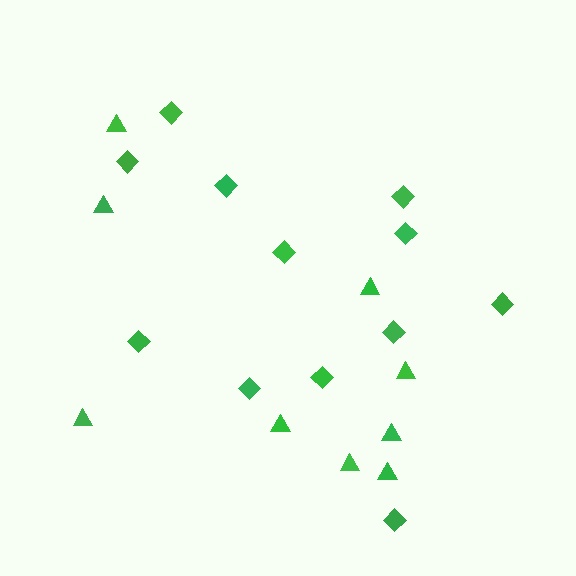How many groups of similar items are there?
There are 2 groups: one group of diamonds (12) and one group of triangles (9).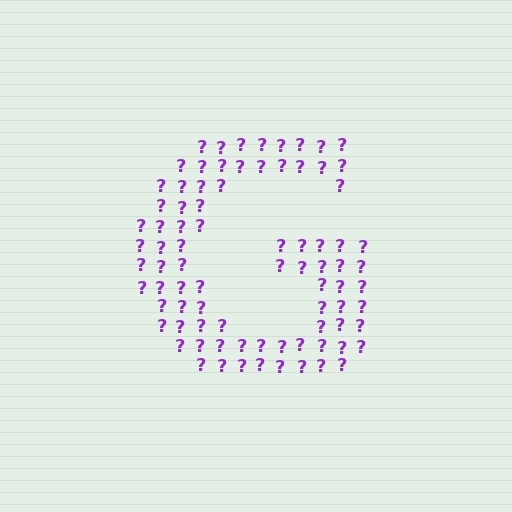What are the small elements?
The small elements are question marks.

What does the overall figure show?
The overall figure shows the letter G.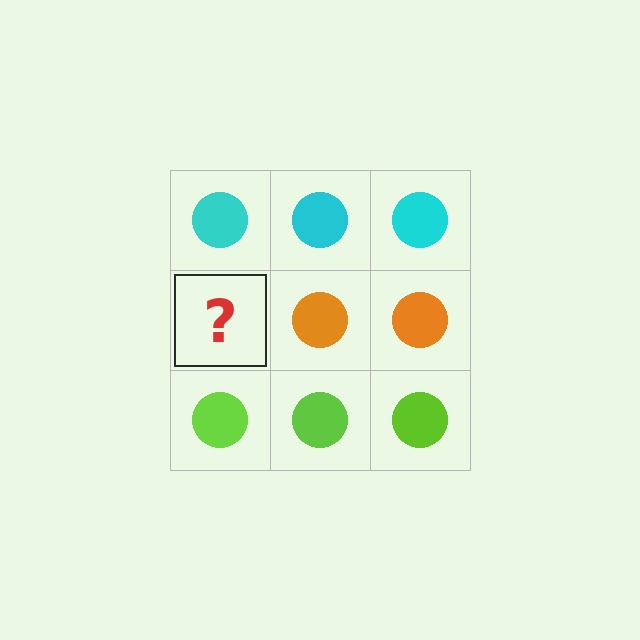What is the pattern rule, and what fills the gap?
The rule is that each row has a consistent color. The gap should be filled with an orange circle.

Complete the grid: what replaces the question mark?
The question mark should be replaced with an orange circle.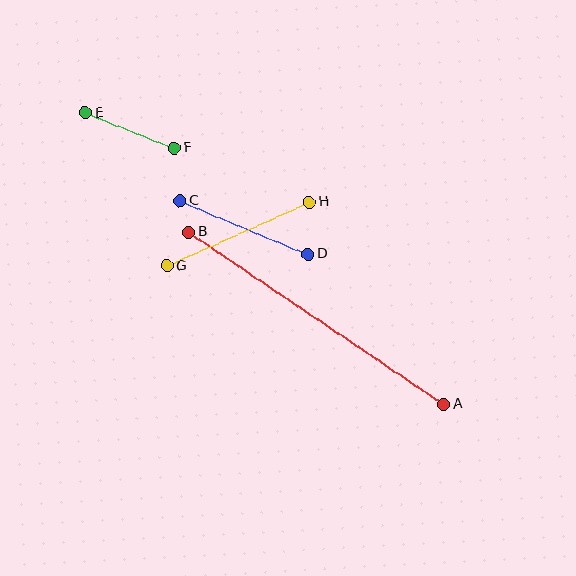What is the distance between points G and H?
The distance is approximately 156 pixels.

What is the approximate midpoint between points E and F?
The midpoint is at approximately (130, 130) pixels.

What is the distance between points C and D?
The distance is approximately 138 pixels.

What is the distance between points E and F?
The distance is approximately 95 pixels.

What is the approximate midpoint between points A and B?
The midpoint is at approximately (317, 318) pixels.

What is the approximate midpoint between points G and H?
The midpoint is at approximately (238, 234) pixels.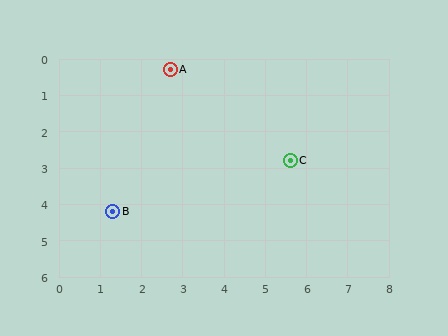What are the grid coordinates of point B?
Point B is at approximately (1.3, 4.2).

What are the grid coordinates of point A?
Point A is at approximately (2.7, 0.3).